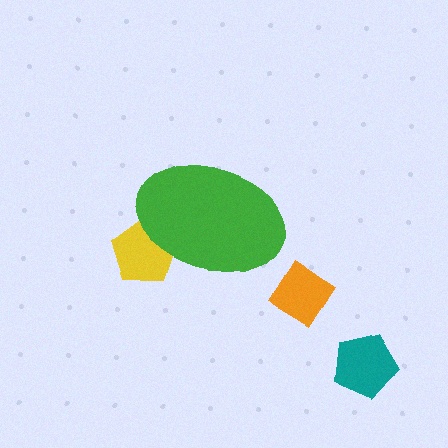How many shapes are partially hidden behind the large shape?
1 shape is partially hidden.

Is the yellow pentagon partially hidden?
Yes, the yellow pentagon is partially hidden behind the green ellipse.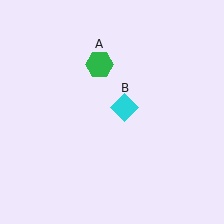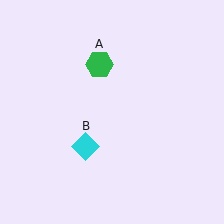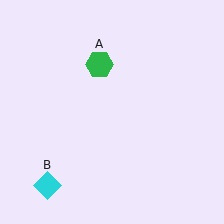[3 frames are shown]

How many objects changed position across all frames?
1 object changed position: cyan diamond (object B).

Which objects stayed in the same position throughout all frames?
Green hexagon (object A) remained stationary.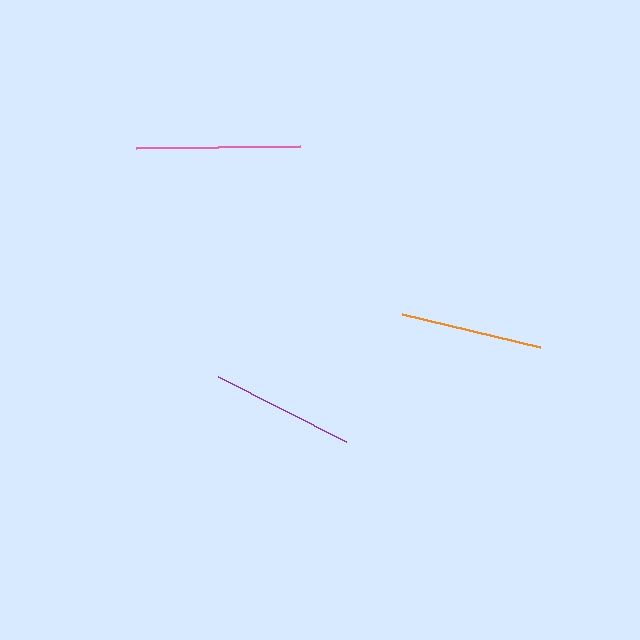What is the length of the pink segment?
The pink segment is approximately 164 pixels long.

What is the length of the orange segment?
The orange segment is approximately 142 pixels long.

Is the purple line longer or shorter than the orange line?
The purple line is longer than the orange line.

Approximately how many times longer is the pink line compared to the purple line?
The pink line is approximately 1.1 times the length of the purple line.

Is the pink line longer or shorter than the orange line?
The pink line is longer than the orange line.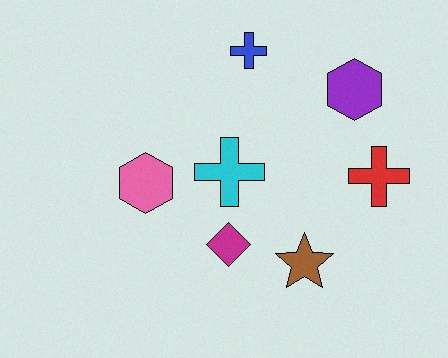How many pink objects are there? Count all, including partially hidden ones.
There is 1 pink object.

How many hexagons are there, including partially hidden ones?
There are 2 hexagons.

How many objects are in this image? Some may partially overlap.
There are 7 objects.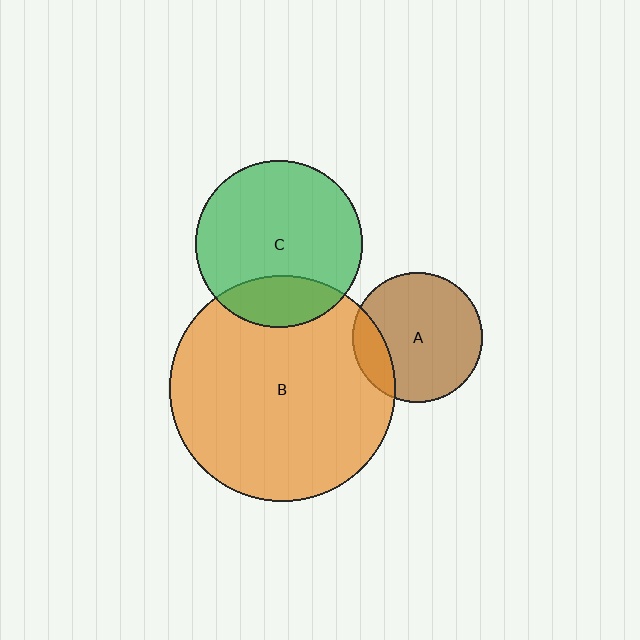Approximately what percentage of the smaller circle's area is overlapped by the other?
Approximately 15%.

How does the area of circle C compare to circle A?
Approximately 1.7 times.